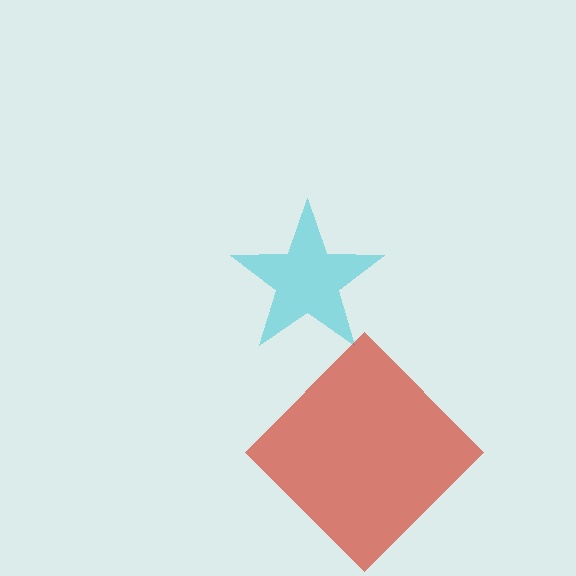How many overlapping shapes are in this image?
There are 2 overlapping shapes in the image.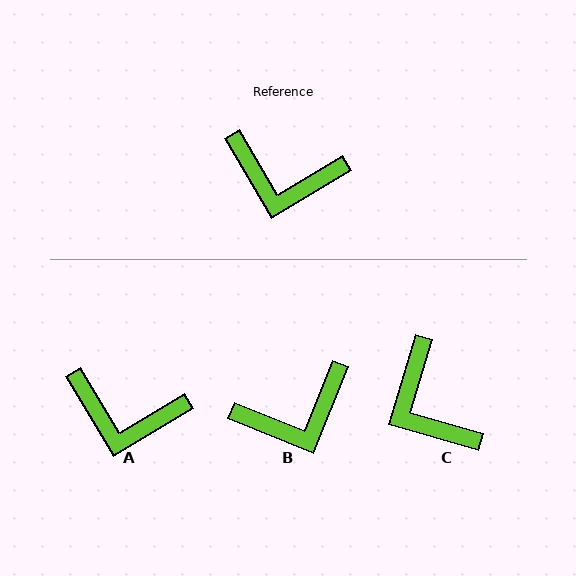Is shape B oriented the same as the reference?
No, it is off by about 38 degrees.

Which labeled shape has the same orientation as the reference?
A.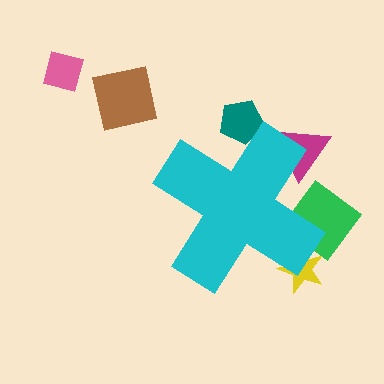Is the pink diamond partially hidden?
No, the pink diamond is fully visible.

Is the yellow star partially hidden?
Yes, the yellow star is partially hidden behind the cyan cross.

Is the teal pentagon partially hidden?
Yes, the teal pentagon is partially hidden behind the cyan cross.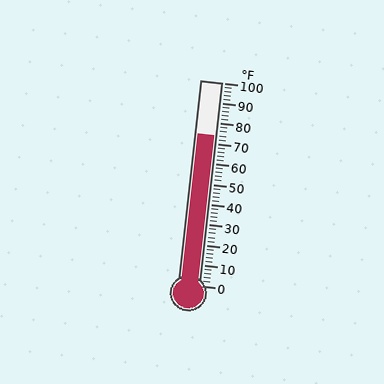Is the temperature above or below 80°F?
The temperature is below 80°F.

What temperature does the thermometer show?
The thermometer shows approximately 74°F.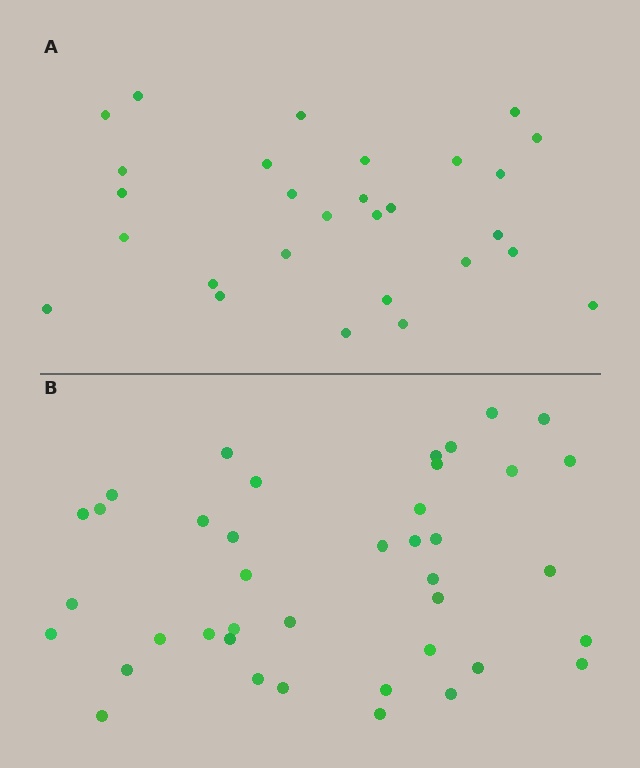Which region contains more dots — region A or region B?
Region B (the bottom region) has more dots.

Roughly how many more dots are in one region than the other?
Region B has roughly 12 or so more dots than region A.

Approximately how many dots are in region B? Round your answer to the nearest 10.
About 40 dots.